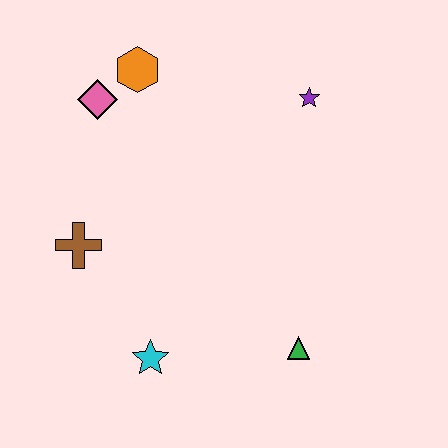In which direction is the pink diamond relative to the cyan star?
The pink diamond is above the cyan star.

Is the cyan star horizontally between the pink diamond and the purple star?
Yes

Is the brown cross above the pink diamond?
No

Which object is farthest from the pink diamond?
The green triangle is farthest from the pink diamond.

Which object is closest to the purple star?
The orange hexagon is closest to the purple star.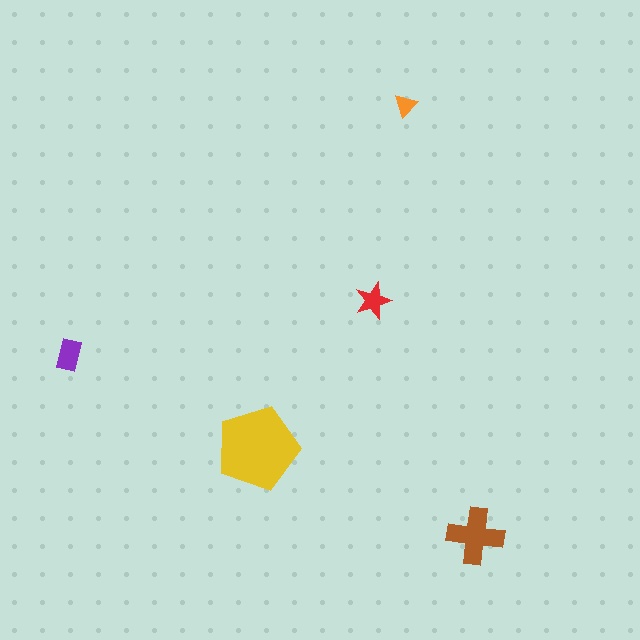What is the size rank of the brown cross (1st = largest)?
2nd.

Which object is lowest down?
The brown cross is bottommost.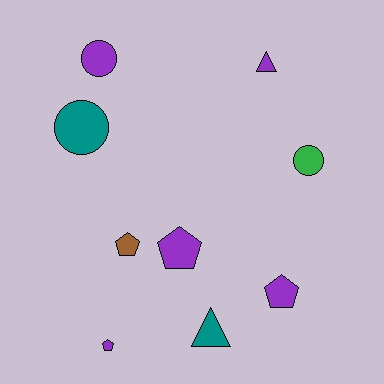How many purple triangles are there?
There is 1 purple triangle.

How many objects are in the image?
There are 9 objects.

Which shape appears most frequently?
Pentagon, with 4 objects.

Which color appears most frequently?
Purple, with 5 objects.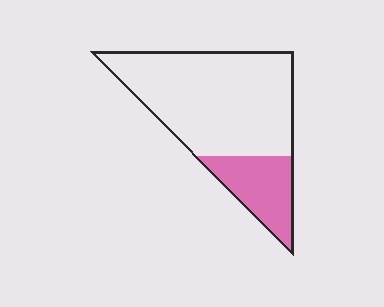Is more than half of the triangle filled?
No.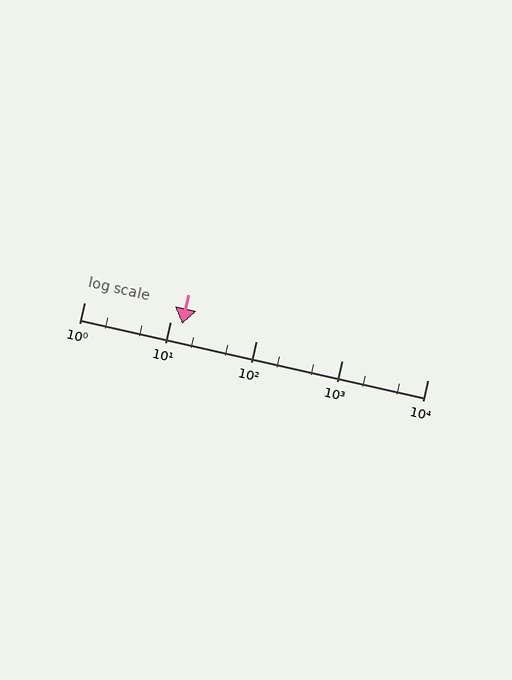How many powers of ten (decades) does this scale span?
The scale spans 4 decades, from 1 to 10000.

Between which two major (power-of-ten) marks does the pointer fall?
The pointer is between 10 and 100.